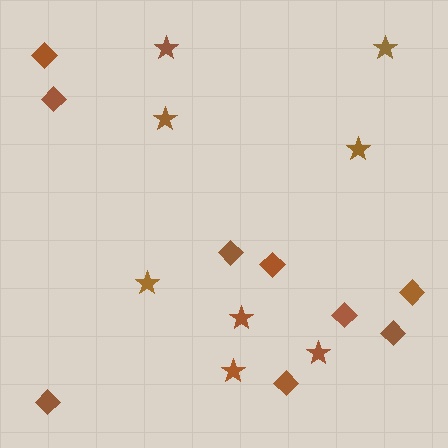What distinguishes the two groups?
There are 2 groups: one group of stars (8) and one group of diamonds (9).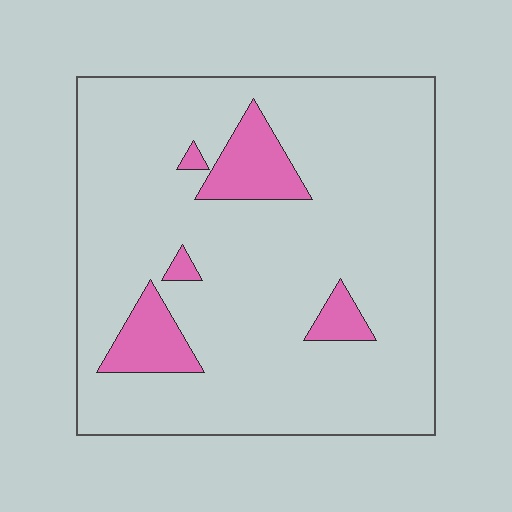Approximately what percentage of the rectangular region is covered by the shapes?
Approximately 10%.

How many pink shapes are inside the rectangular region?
5.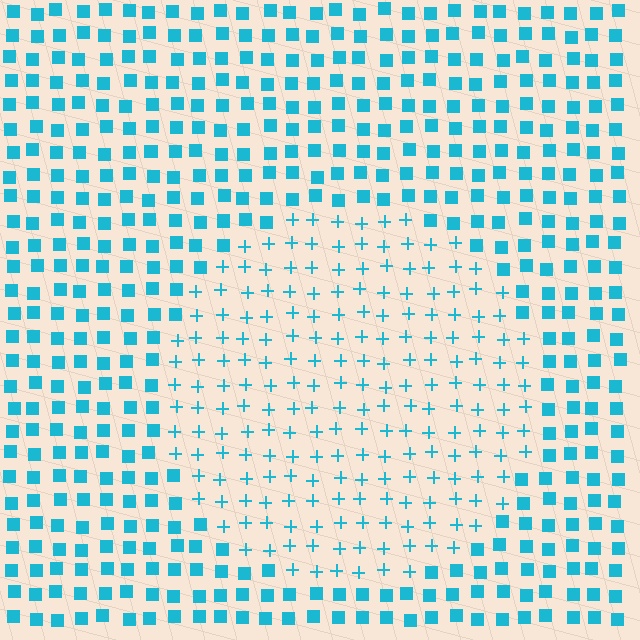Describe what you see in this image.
The image is filled with small cyan elements arranged in a uniform grid. A circle-shaped region contains plus signs, while the surrounding area contains squares. The boundary is defined purely by the change in element shape.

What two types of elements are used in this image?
The image uses plus signs inside the circle region and squares outside it.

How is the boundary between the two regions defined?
The boundary is defined by a change in element shape: plus signs inside vs. squares outside. All elements share the same color and spacing.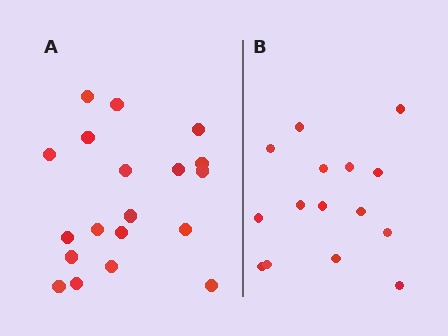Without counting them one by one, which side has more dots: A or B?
Region A (the left region) has more dots.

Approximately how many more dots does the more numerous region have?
Region A has about 4 more dots than region B.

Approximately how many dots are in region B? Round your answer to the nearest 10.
About 20 dots. (The exact count is 15, which rounds to 20.)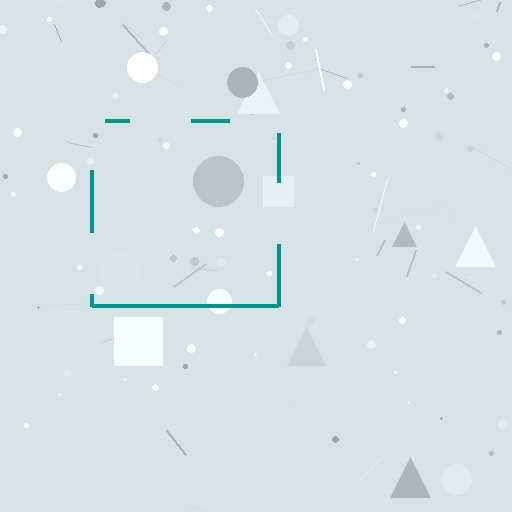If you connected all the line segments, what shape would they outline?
They would outline a square.